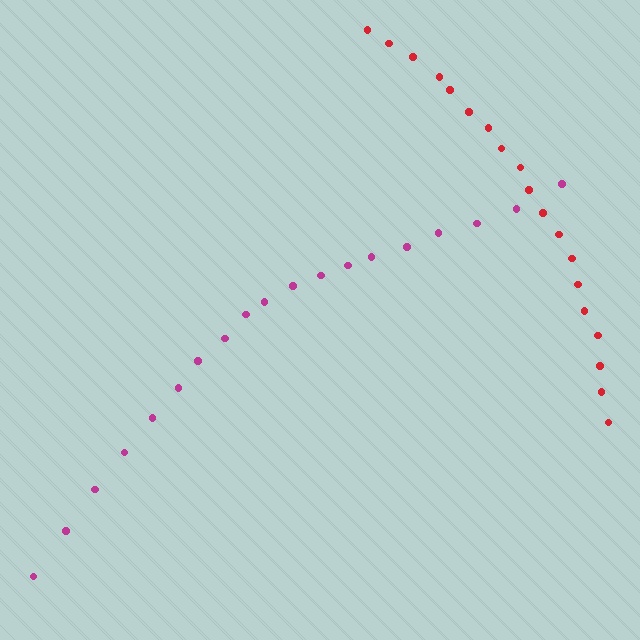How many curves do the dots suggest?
There are 2 distinct paths.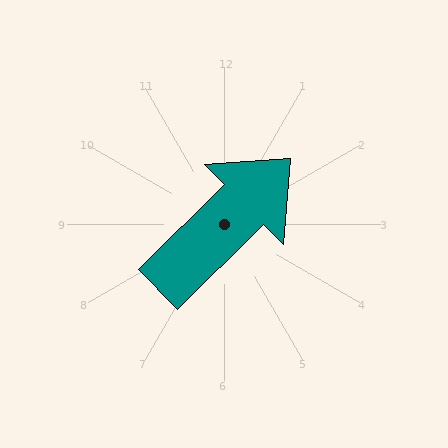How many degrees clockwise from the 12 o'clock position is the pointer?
Approximately 45 degrees.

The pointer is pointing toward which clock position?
Roughly 2 o'clock.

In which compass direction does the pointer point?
Northeast.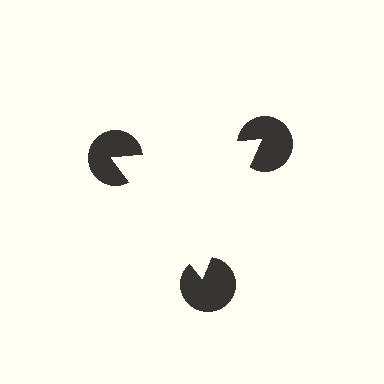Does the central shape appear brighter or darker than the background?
It typically appears slightly brighter than the background, even though no actual brightness change is drawn.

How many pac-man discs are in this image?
There are 3 — one at each vertex of the illusory triangle.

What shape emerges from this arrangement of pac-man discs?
An illusory triangle — its edges are inferred from the aligned wedge cuts in the pac-man discs, not physically drawn.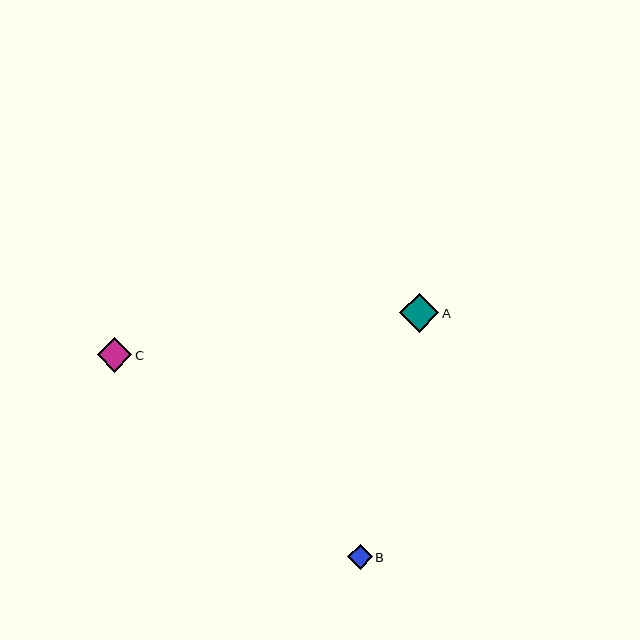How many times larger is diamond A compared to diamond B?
Diamond A is approximately 1.6 times the size of diamond B.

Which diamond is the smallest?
Diamond B is the smallest with a size of approximately 25 pixels.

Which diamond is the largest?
Diamond A is the largest with a size of approximately 39 pixels.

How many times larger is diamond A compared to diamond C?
Diamond A is approximately 1.1 times the size of diamond C.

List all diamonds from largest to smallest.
From largest to smallest: A, C, B.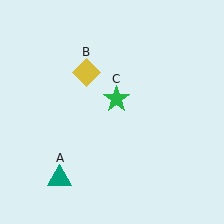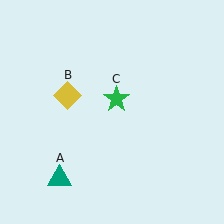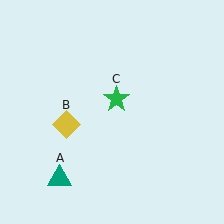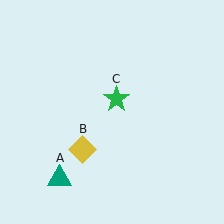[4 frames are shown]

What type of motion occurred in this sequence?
The yellow diamond (object B) rotated counterclockwise around the center of the scene.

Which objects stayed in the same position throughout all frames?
Teal triangle (object A) and green star (object C) remained stationary.